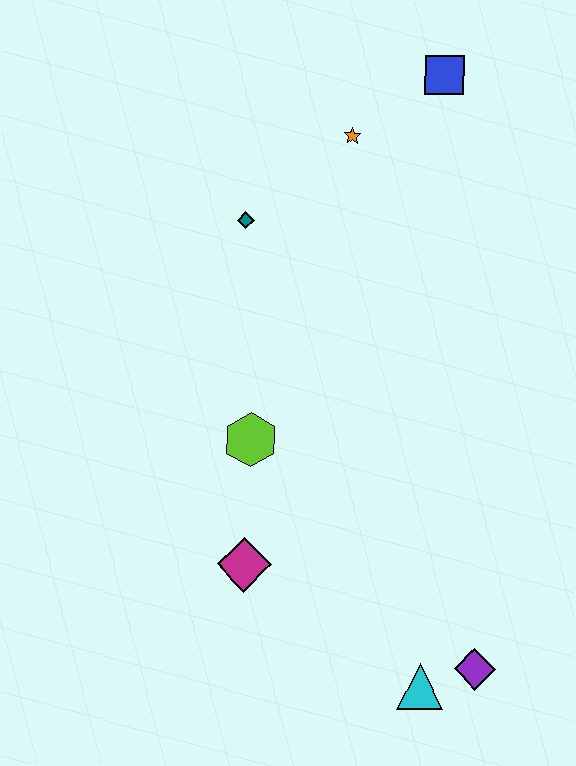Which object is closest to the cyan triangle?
The purple diamond is closest to the cyan triangle.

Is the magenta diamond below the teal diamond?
Yes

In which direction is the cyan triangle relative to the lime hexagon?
The cyan triangle is below the lime hexagon.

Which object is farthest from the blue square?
The cyan triangle is farthest from the blue square.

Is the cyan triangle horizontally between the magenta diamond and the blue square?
Yes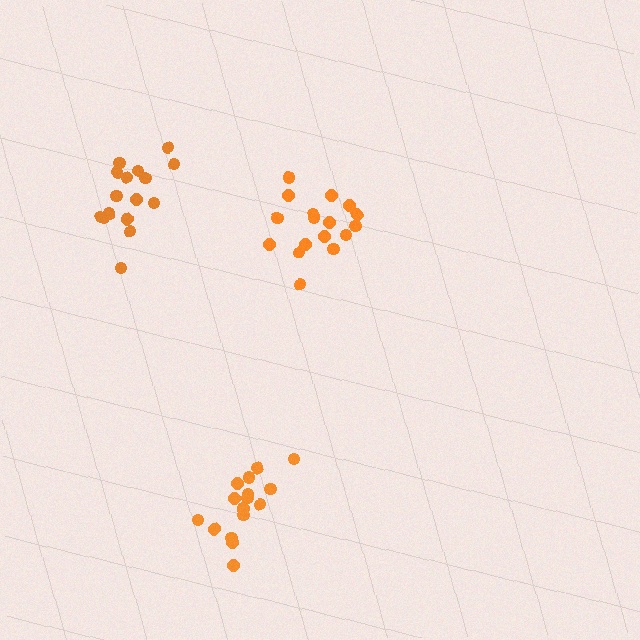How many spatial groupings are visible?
There are 3 spatial groupings.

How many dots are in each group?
Group 1: 17 dots, Group 2: 17 dots, Group 3: 16 dots (50 total).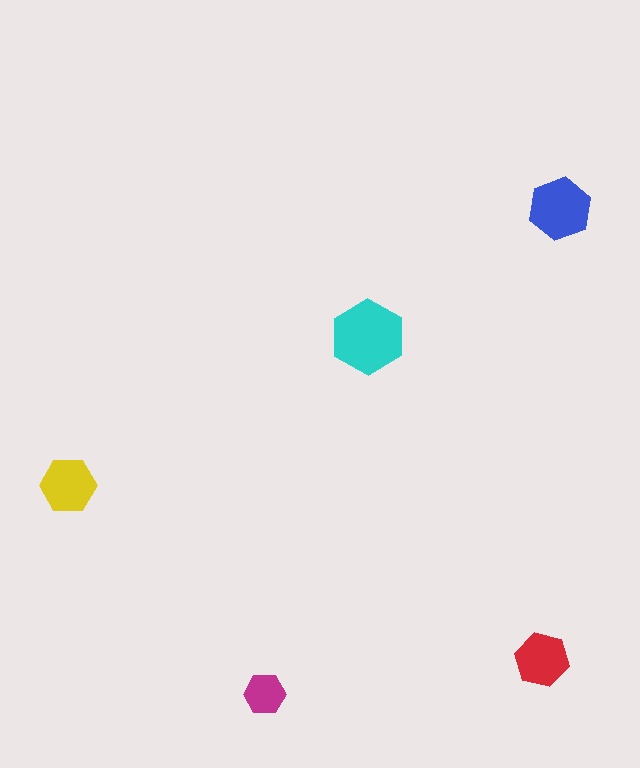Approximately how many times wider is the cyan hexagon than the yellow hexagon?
About 1.5 times wider.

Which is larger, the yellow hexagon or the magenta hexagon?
The yellow one.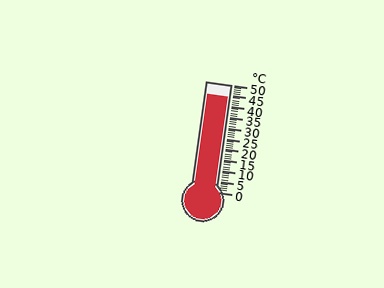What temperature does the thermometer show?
The thermometer shows approximately 44°C.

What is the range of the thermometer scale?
The thermometer scale ranges from 0°C to 50°C.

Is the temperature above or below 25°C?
The temperature is above 25°C.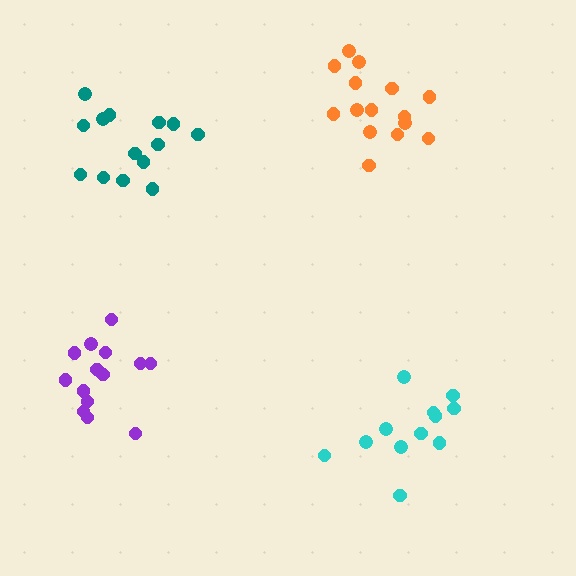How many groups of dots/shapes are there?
There are 4 groups.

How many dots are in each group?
Group 1: 15 dots, Group 2: 12 dots, Group 3: 14 dots, Group 4: 14 dots (55 total).